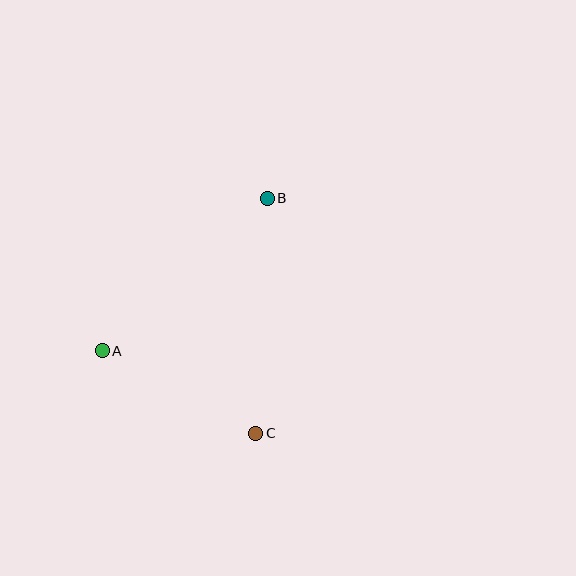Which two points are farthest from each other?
Points B and C are farthest from each other.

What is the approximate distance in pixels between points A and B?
The distance between A and B is approximately 224 pixels.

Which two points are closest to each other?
Points A and C are closest to each other.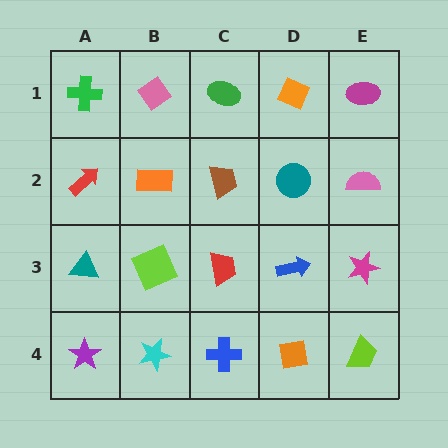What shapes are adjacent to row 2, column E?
A magenta ellipse (row 1, column E), a magenta star (row 3, column E), a teal circle (row 2, column D).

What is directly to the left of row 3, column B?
A teal triangle.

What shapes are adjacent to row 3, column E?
A pink semicircle (row 2, column E), a lime trapezoid (row 4, column E), a blue arrow (row 3, column D).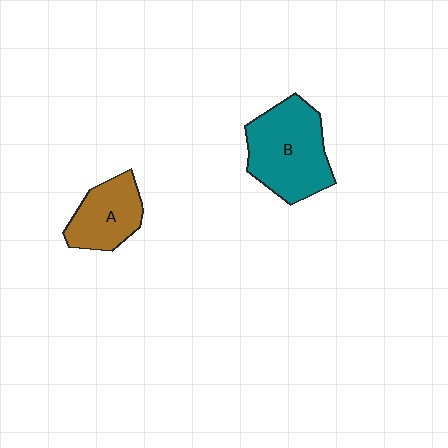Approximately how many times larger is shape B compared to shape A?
Approximately 1.6 times.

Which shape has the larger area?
Shape B (teal).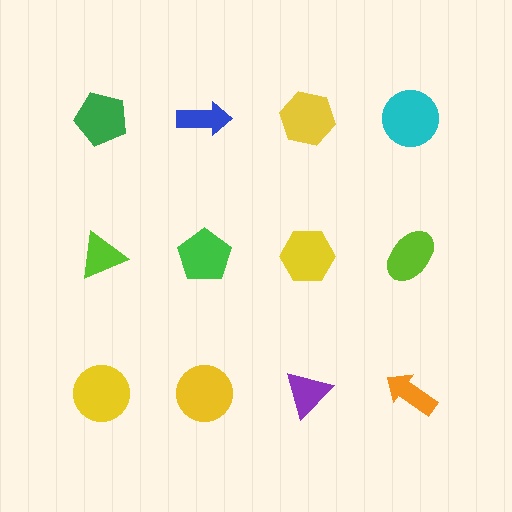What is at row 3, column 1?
A yellow circle.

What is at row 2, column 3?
A yellow hexagon.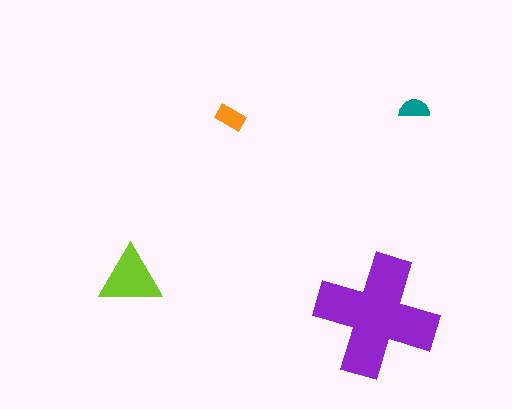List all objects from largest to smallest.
The purple cross, the lime triangle, the orange rectangle, the teal semicircle.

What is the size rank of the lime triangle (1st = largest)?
2nd.